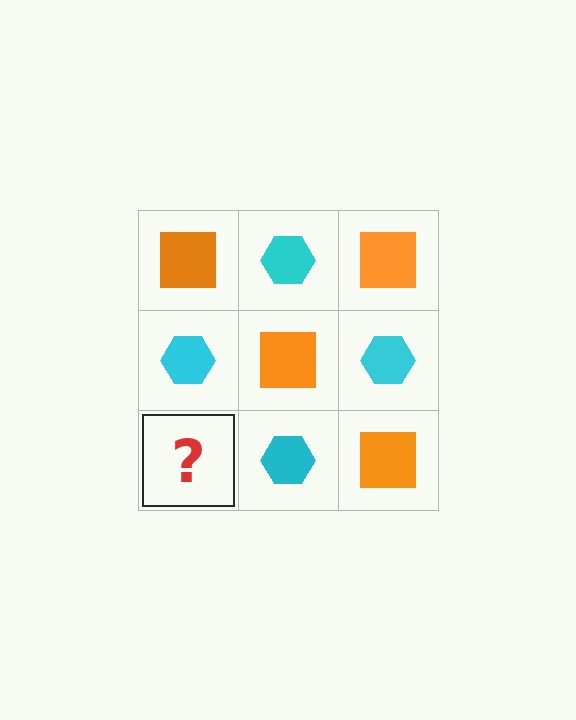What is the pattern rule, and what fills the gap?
The rule is that it alternates orange square and cyan hexagon in a checkerboard pattern. The gap should be filled with an orange square.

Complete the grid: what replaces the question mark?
The question mark should be replaced with an orange square.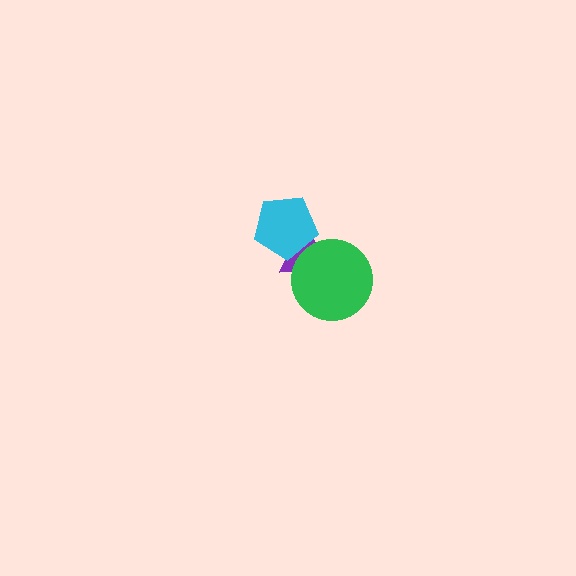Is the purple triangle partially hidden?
Yes, it is partially covered by another shape.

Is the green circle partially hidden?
No, no other shape covers it.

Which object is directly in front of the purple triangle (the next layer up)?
The cyan pentagon is directly in front of the purple triangle.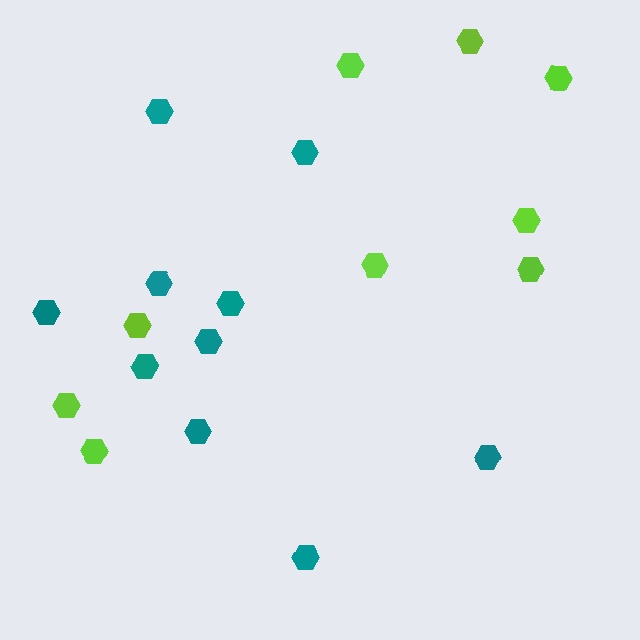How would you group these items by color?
There are 2 groups: one group of teal hexagons (10) and one group of lime hexagons (9).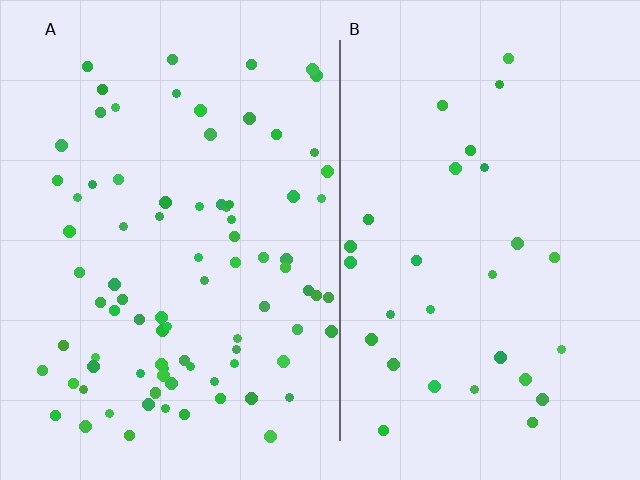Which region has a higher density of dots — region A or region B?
A (the left).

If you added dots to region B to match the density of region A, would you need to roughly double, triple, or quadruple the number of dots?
Approximately triple.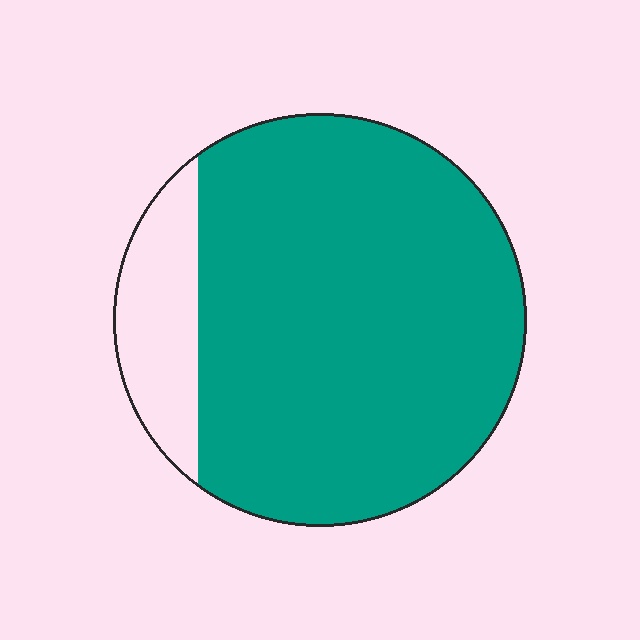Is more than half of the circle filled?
Yes.